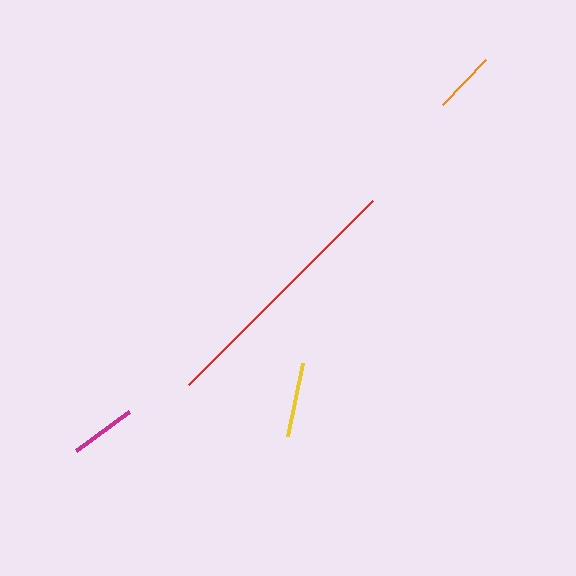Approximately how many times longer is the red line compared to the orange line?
The red line is approximately 4.1 times the length of the orange line.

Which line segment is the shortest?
The orange line is the shortest at approximately 63 pixels.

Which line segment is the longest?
The red line is the longest at approximately 261 pixels.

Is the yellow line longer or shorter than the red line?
The red line is longer than the yellow line.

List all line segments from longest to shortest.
From longest to shortest: red, yellow, magenta, orange.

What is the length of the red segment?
The red segment is approximately 261 pixels long.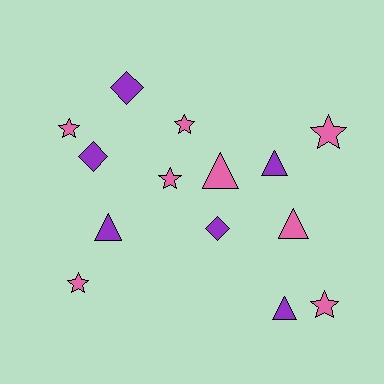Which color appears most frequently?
Pink, with 8 objects.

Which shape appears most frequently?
Star, with 6 objects.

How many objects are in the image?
There are 14 objects.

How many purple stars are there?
There are no purple stars.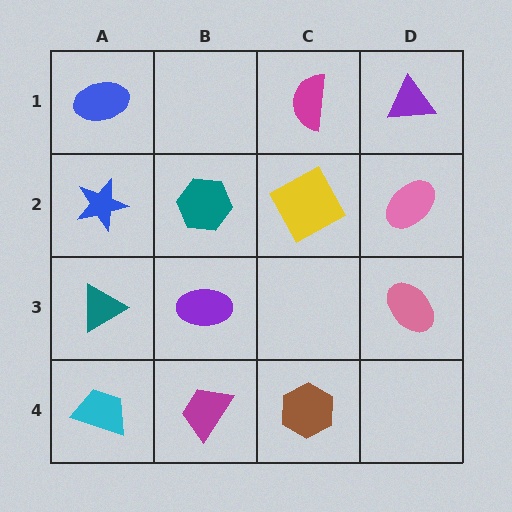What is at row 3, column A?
A teal triangle.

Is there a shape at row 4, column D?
No, that cell is empty.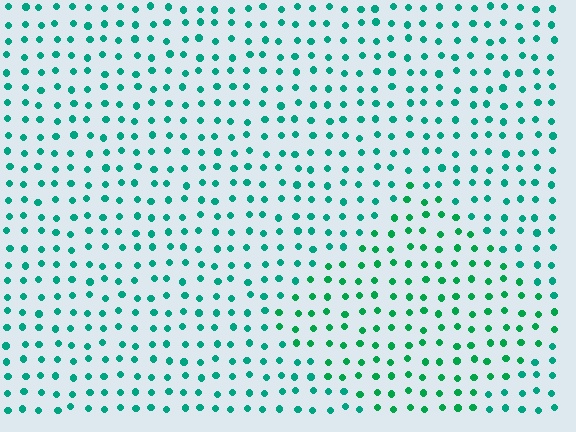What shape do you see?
I see a diamond.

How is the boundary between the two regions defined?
The boundary is defined purely by a slight shift in hue (about 21 degrees). Spacing, size, and orientation are identical on both sides.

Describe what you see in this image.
The image is filled with small teal elements in a uniform arrangement. A diamond-shaped region is visible where the elements are tinted to a slightly different hue, forming a subtle color boundary.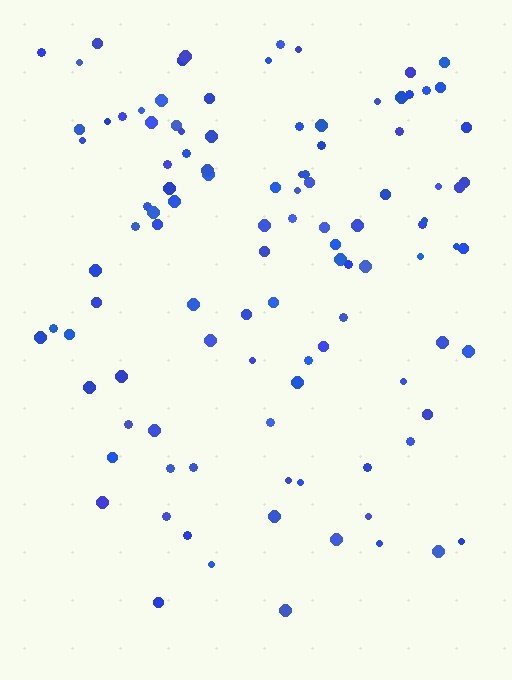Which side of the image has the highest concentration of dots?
The top.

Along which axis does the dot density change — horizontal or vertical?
Vertical.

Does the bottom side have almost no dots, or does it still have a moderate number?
Still a moderate number, just noticeably fewer than the top.